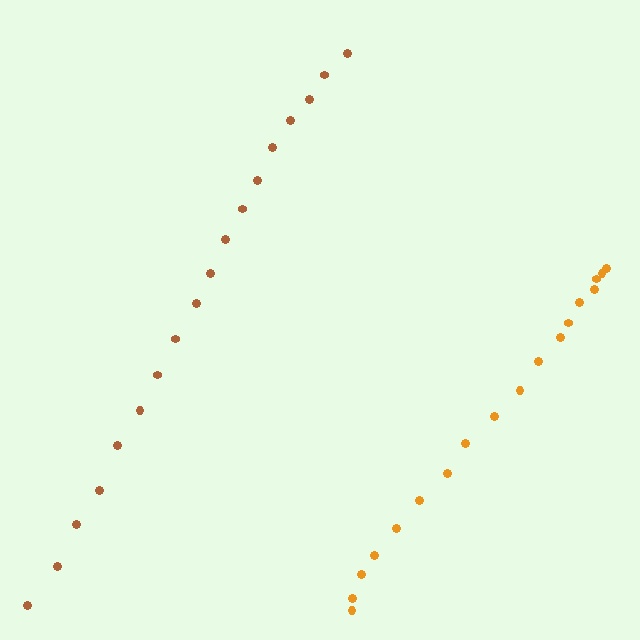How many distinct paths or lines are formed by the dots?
There are 2 distinct paths.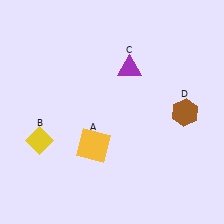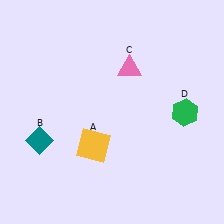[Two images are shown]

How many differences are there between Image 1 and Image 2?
There are 3 differences between the two images.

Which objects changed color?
B changed from yellow to teal. C changed from purple to pink. D changed from brown to green.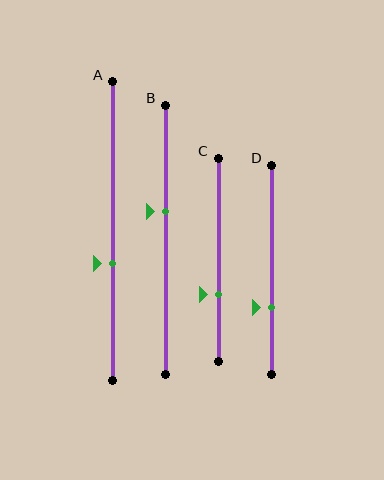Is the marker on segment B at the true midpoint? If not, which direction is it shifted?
No, the marker on segment B is shifted upward by about 10% of the segment length.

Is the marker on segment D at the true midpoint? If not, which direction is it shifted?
No, the marker on segment D is shifted downward by about 18% of the segment length.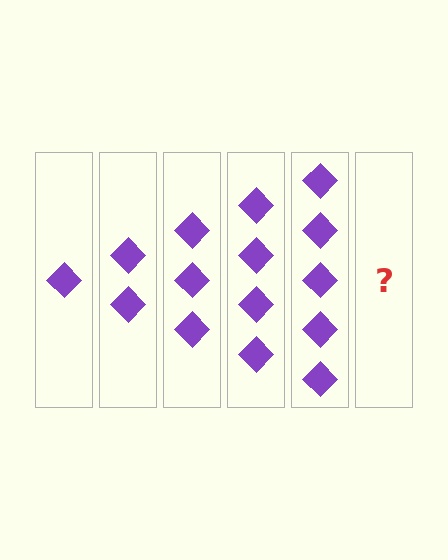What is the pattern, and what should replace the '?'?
The pattern is that each step adds one more diamond. The '?' should be 6 diamonds.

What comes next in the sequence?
The next element should be 6 diamonds.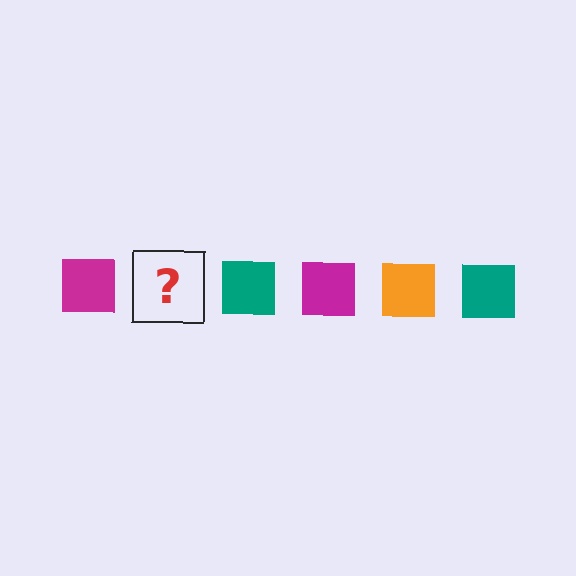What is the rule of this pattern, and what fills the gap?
The rule is that the pattern cycles through magenta, orange, teal squares. The gap should be filled with an orange square.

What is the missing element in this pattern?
The missing element is an orange square.